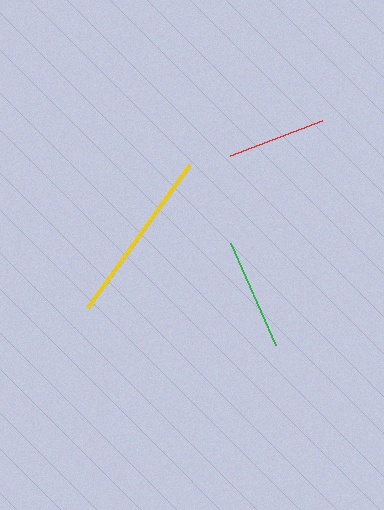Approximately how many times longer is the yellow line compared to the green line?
The yellow line is approximately 1.6 times the length of the green line.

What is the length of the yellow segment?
The yellow segment is approximately 176 pixels long.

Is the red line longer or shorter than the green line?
The green line is longer than the red line.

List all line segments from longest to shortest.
From longest to shortest: yellow, green, red.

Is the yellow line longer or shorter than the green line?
The yellow line is longer than the green line.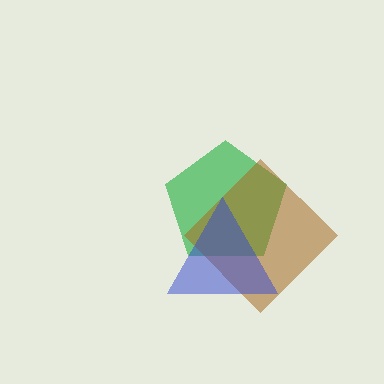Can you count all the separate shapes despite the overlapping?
Yes, there are 3 separate shapes.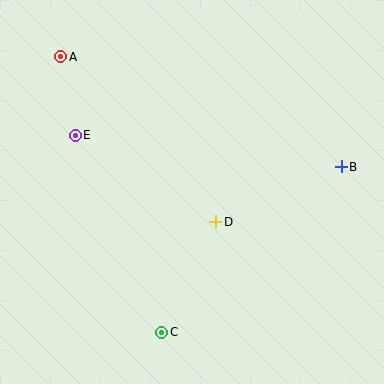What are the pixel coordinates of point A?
Point A is at (61, 57).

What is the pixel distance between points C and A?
The distance between C and A is 293 pixels.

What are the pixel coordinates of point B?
Point B is at (341, 167).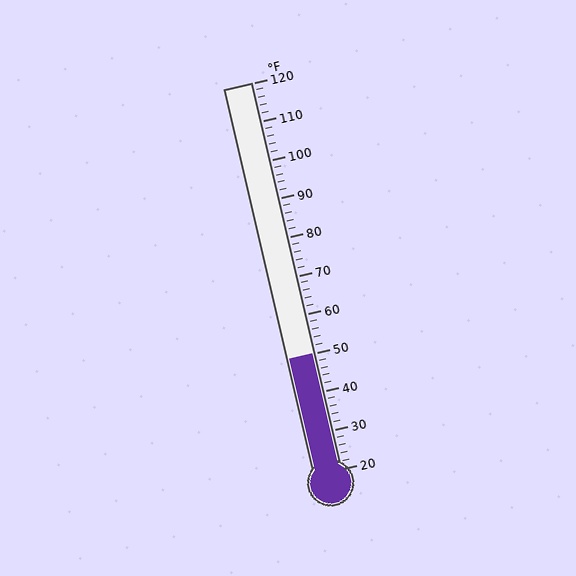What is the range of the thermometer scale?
The thermometer scale ranges from 20°F to 120°F.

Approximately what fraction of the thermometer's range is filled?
The thermometer is filled to approximately 30% of its range.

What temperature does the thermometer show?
The thermometer shows approximately 50°F.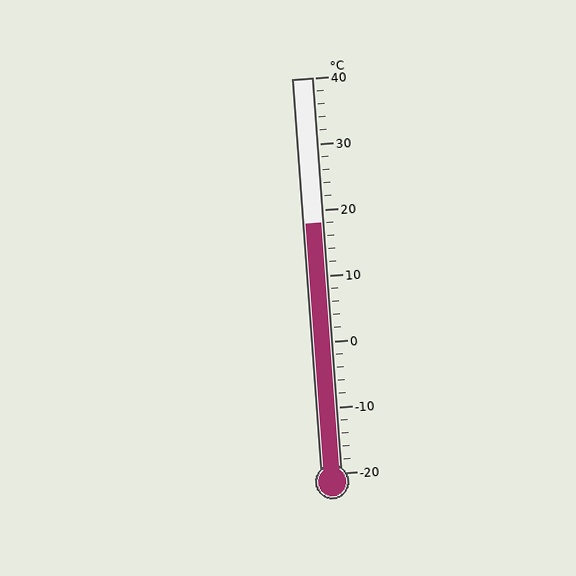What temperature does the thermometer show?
The thermometer shows approximately 18°C.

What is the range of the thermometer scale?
The thermometer scale ranges from -20°C to 40°C.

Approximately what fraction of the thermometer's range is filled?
The thermometer is filled to approximately 65% of its range.